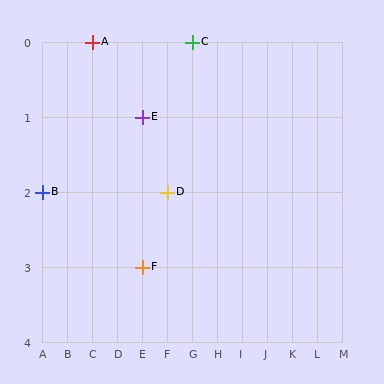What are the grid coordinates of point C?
Point C is at grid coordinates (G, 0).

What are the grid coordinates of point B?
Point B is at grid coordinates (A, 2).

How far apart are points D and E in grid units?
Points D and E are 1 column and 1 row apart (about 1.4 grid units diagonally).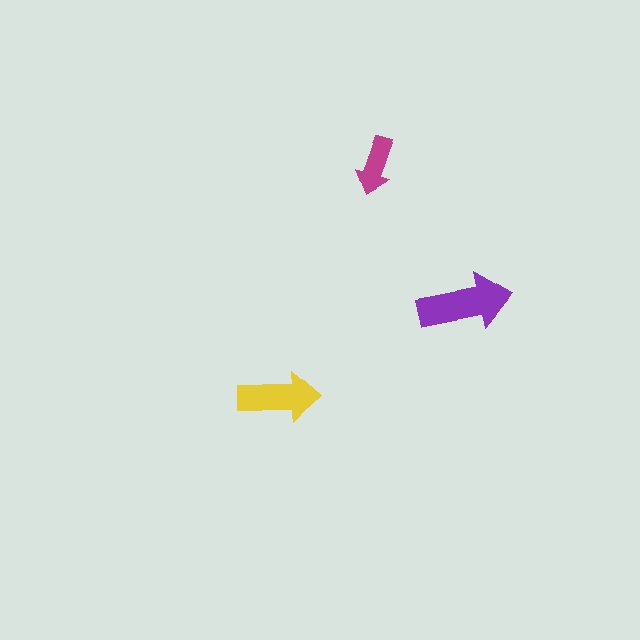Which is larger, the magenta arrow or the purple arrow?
The purple one.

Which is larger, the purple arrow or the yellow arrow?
The purple one.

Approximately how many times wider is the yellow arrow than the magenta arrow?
About 1.5 times wider.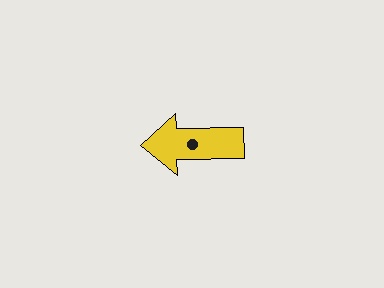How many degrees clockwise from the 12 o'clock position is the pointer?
Approximately 268 degrees.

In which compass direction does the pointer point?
West.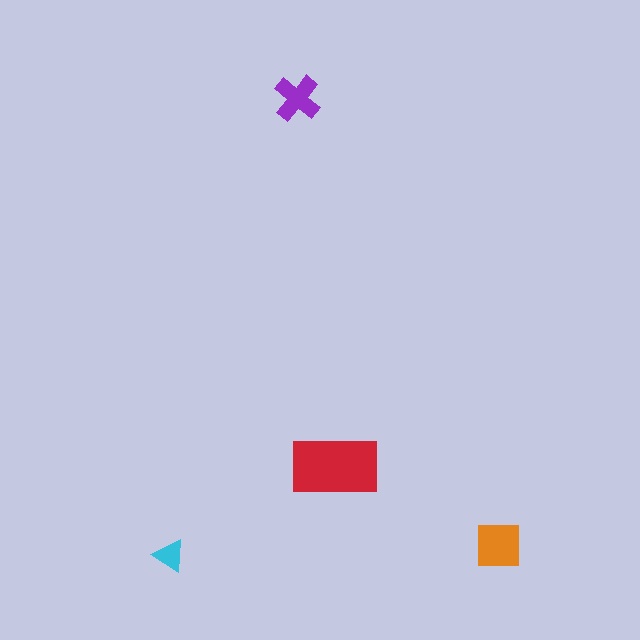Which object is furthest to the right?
The orange square is rightmost.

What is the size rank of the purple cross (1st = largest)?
3rd.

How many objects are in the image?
There are 4 objects in the image.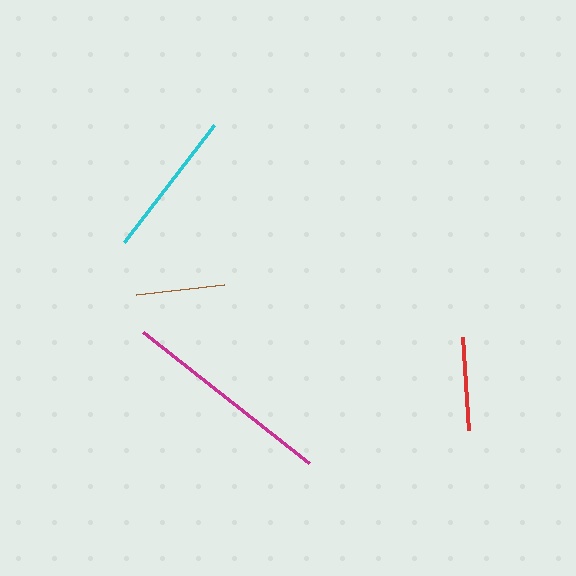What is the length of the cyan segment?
The cyan segment is approximately 147 pixels long.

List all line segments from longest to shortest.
From longest to shortest: magenta, cyan, red, brown.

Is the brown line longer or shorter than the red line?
The red line is longer than the brown line.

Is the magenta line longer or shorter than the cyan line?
The magenta line is longer than the cyan line.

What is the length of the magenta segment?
The magenta segment is approximately 211 pixels long.